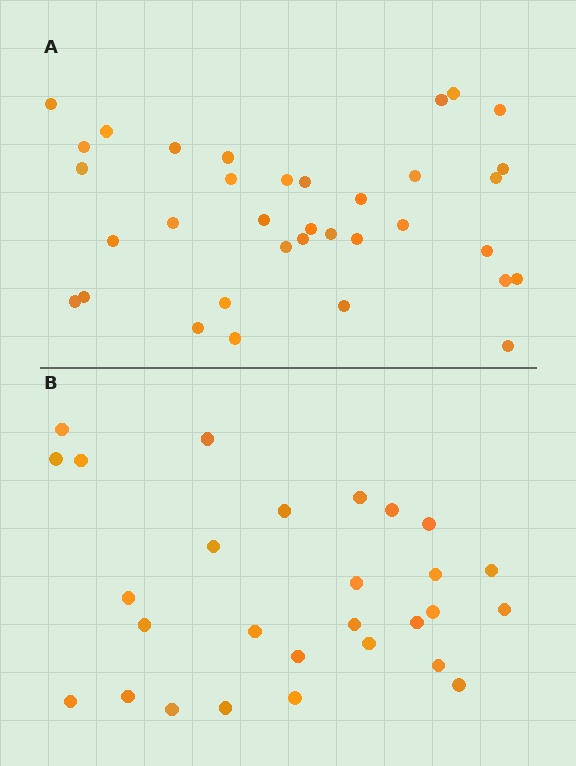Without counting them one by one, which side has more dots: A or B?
Region A (the top region) has more dots.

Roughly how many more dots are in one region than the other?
Region A has roughly 8 or so more dots than region B.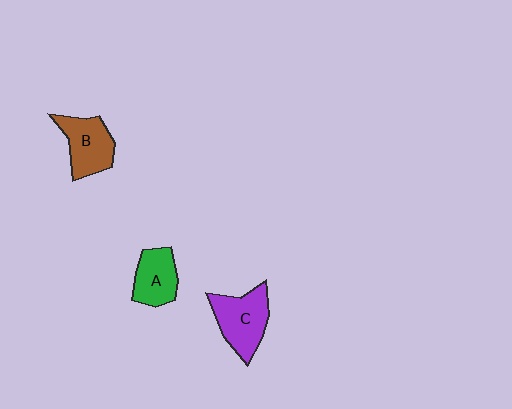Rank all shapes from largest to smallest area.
From largest to smallest: C (purple), B (brown), A (green).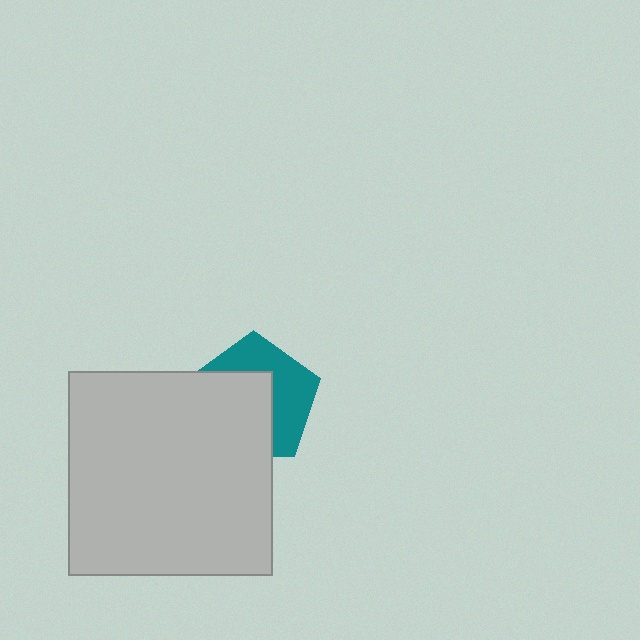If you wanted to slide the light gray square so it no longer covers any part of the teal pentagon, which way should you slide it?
Slide it toward the lower-left — that is the most direct way to separate the two shapes.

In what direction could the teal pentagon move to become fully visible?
The teal pentagon could move toward the upper-right. That would shift it out from behind the light gray square entirely.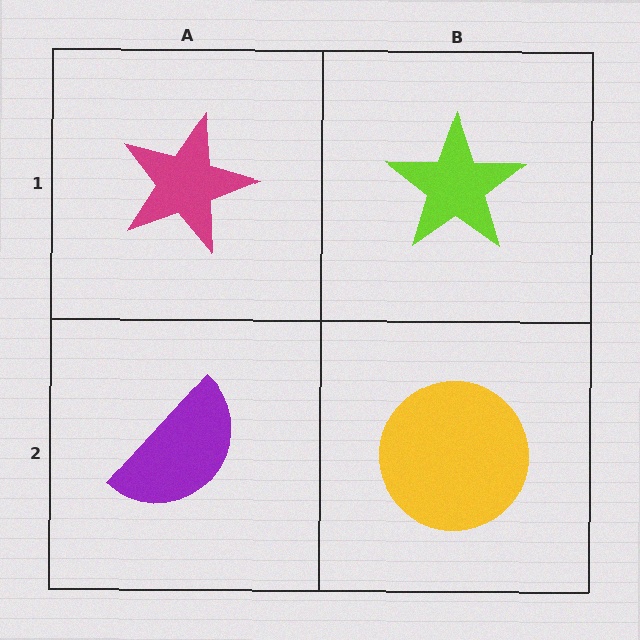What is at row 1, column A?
A magenta star.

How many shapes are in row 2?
2 shapes.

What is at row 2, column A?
A purple semicircle.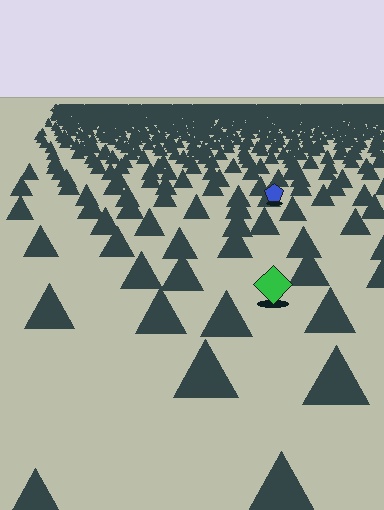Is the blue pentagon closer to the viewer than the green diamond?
No. The green diamond is closer — you can tell from the texture gradient: the ground texture is coarser near it.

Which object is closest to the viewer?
The green diamond is closest. The texture marks near it are larger and more spread out.